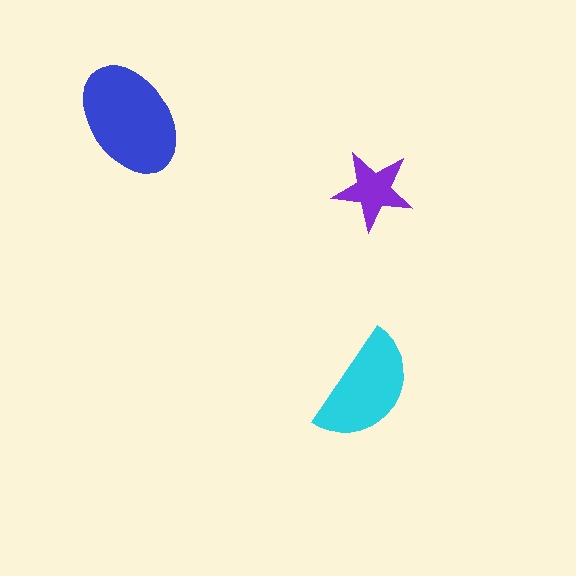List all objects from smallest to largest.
The purple star, the cyan semicircle, the blue ellipse.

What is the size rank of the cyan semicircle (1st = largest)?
2nd.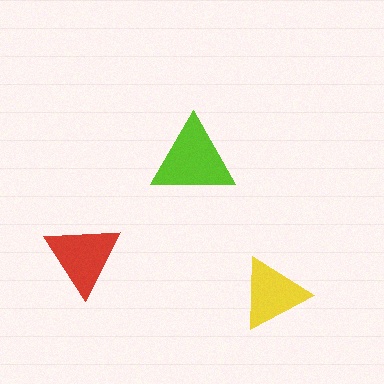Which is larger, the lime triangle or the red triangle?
The lime one.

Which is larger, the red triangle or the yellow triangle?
The red one.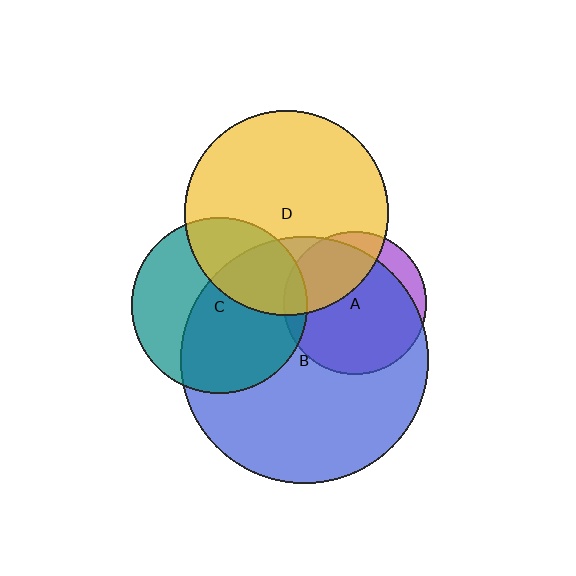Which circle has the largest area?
Circle B (blue).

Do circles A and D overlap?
Yes.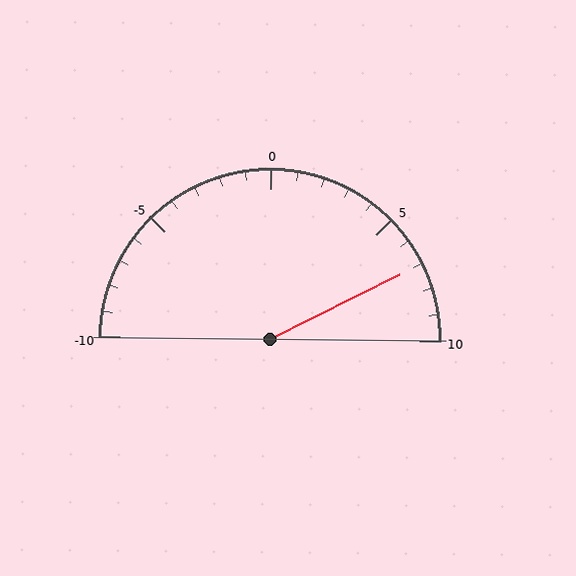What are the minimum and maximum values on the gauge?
The gauge ranges from -10 to 10.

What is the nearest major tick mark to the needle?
The nearest major tick mark is 5.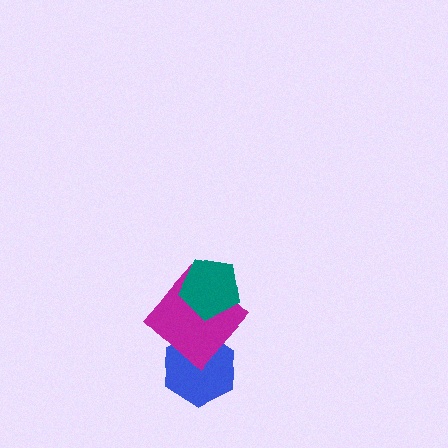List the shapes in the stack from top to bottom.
From top to bottom: the teal pentagon, the magenta diamond, the blue hexagon.